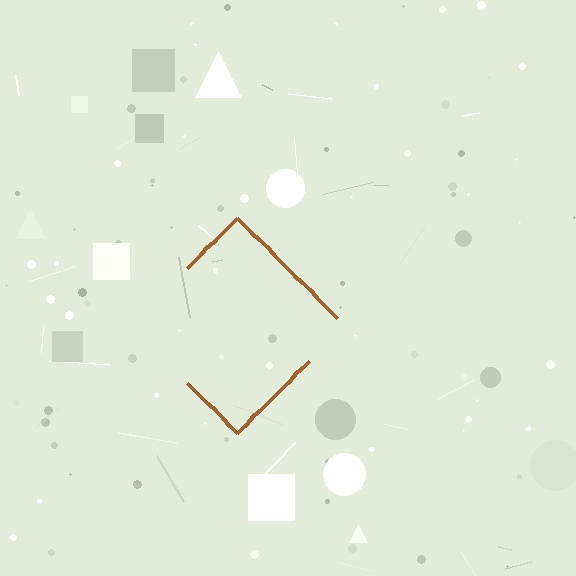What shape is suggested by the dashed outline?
The dashed outline suggests a diamond.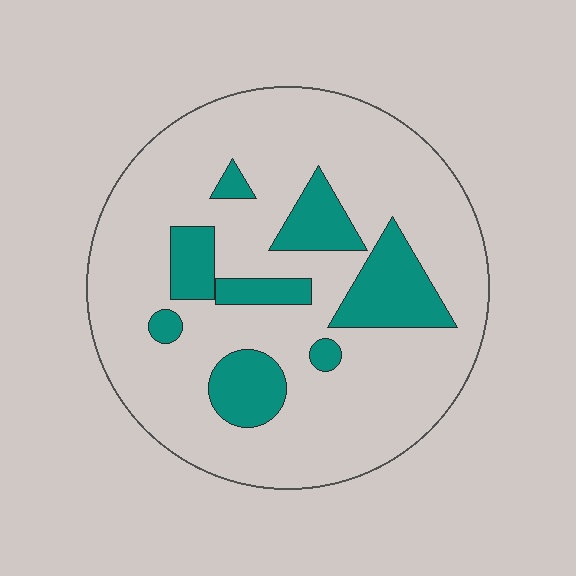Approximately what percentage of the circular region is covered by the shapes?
Approximately 20%.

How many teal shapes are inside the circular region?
8.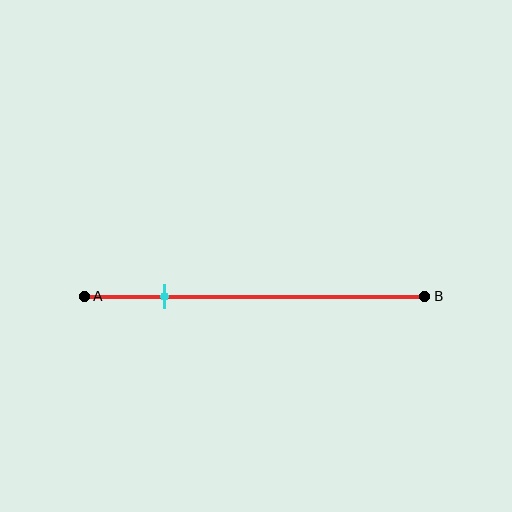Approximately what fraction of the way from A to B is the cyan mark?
The cyan mark is approximately 25% of the way from A to B.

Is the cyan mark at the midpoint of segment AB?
No, the mark is at about 25% from A, not at the 50% midpoint.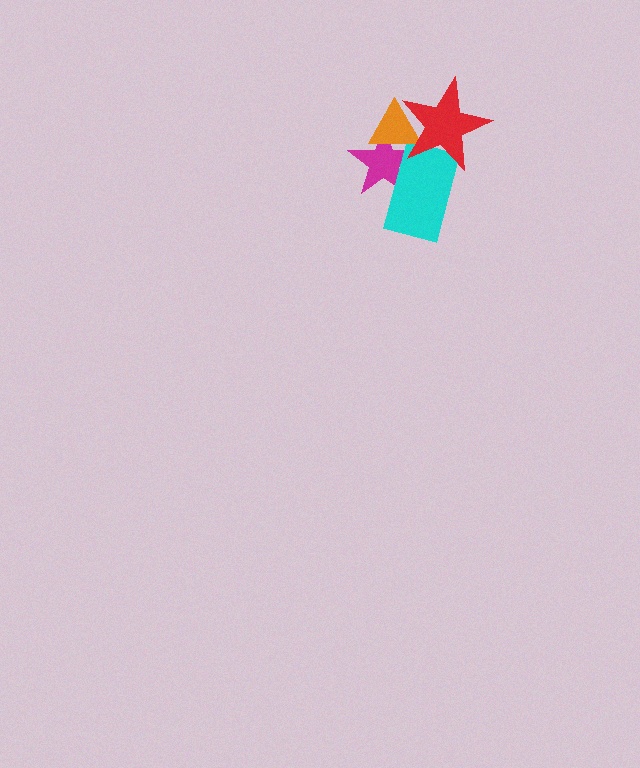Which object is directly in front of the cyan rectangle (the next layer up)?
The orange triangle is directly in front of the cyan rectangle.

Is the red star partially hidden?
No, no other shape covers it.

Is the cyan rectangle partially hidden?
Yes, it is partially covered by another shape.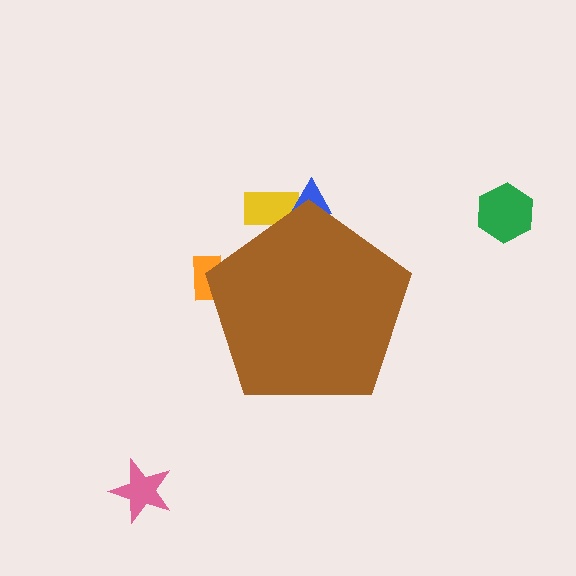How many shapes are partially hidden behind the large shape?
3 shapes are partially hidden.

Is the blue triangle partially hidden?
Yes, the blue triangle is partially hidden behind the brown pentagon.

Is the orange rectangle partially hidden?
Yes, the orange rectangle is partially hidden behind the brown pentagon.